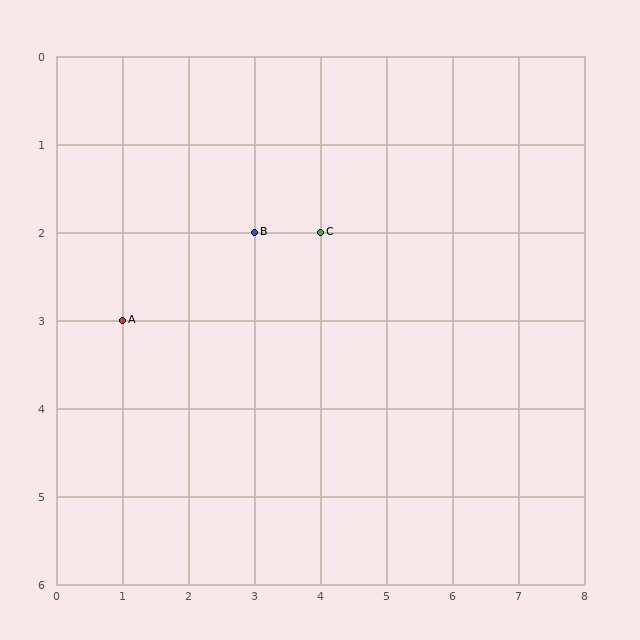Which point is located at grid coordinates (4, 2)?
Point C is at (4, 2).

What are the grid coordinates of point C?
Point C is at grid coordinates (4, 2).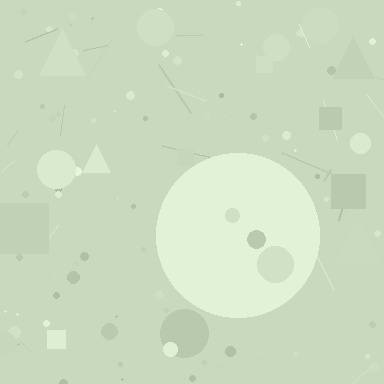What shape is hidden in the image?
A circle is hidden in the image.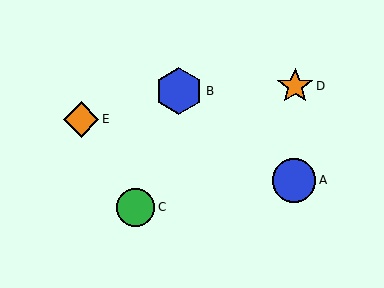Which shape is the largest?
The blue hexagon (labeled B) is the largest.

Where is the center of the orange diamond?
The center of the orange diamond is at (81, 119).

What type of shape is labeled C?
Shape C is a green circle.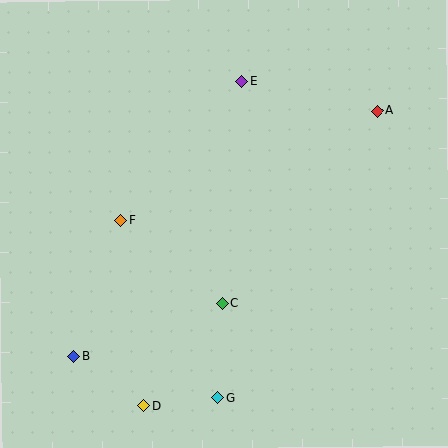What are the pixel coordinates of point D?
Point D is at (143, 406).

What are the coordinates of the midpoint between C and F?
The midpoint between C and F is at (171, 262).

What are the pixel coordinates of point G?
Point G is at (217, 398).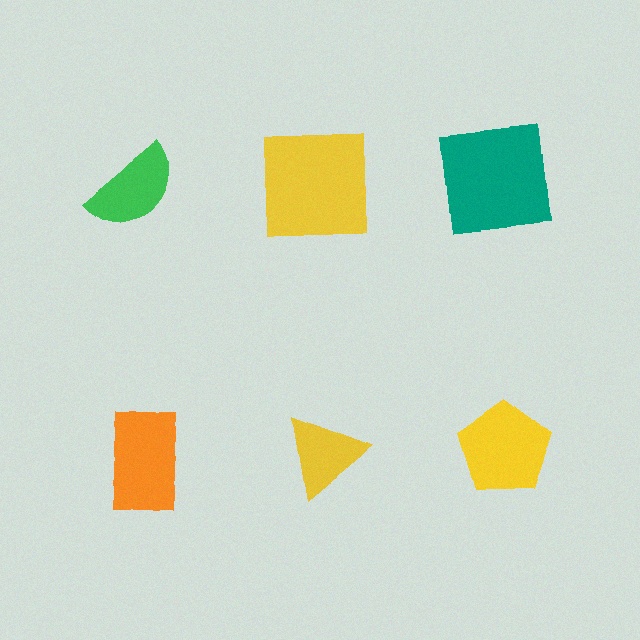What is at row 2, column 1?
An orange rectangle.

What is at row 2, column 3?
A yellow pentagon.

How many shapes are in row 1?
3 shapes.